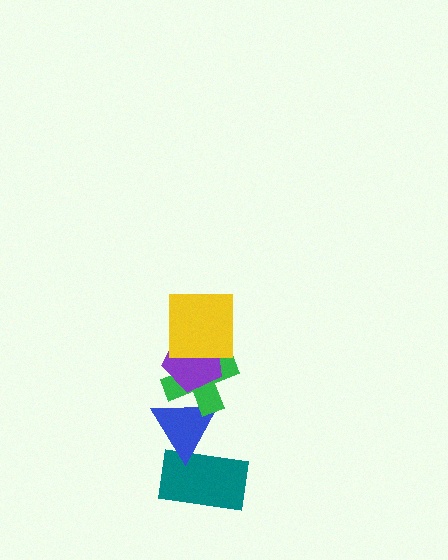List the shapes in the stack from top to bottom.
From top to bottom: the yellow square, the purple pentagon, the green cross, the blue triangle, the teal rectangle.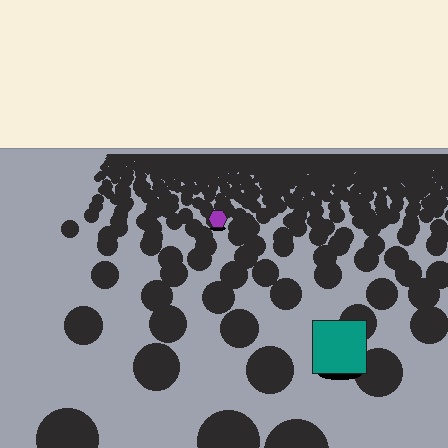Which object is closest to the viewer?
The teal square is closest. The texture marks near it are larger and more spread out.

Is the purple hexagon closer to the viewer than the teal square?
No. The teal square is closer — you can tell from the texture gradient: the ground texture is coarser near it.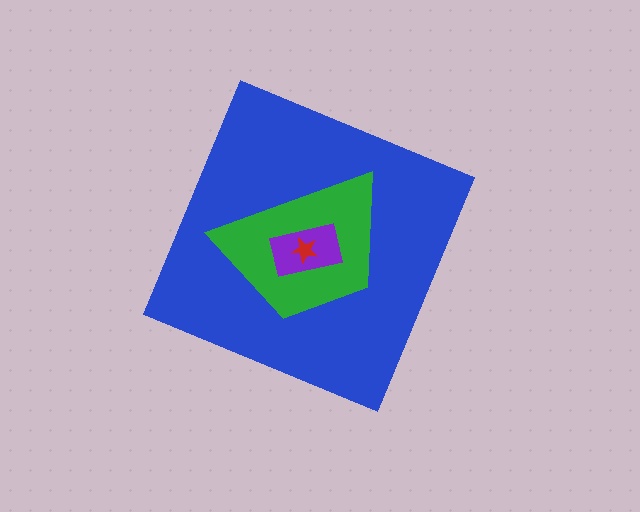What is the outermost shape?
The blue diamond.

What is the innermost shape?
The red star.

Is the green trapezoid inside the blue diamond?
Yes.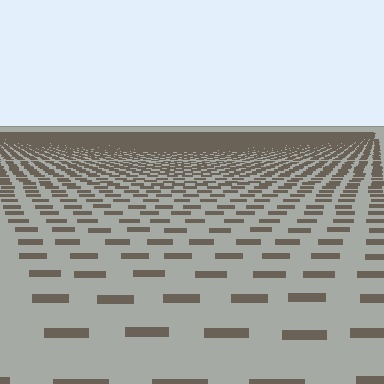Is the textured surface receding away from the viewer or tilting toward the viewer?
The surface is receding away from the viewer. Texture elements get smaller and denser toward the top.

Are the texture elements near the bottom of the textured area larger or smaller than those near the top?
Larger. Near the bottom, elements are closer to the viewer and appear at a bigger on-screen size.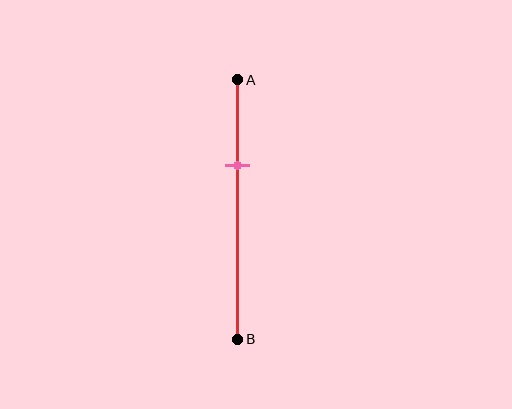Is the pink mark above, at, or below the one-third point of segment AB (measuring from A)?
The pink mark is approximately at the one-third point of segment AB.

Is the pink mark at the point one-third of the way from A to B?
Yes, the mark is approximately at the one-third point.